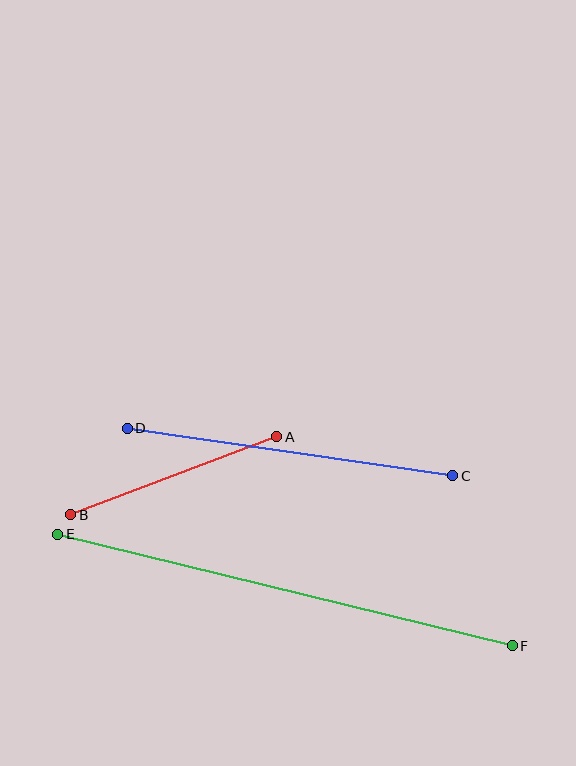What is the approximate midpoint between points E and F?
The midpoint is at approximately (285, 590) pixels.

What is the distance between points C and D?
The distance is approximately 329 pixels.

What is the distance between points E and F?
The distance is approximately 468 pixels.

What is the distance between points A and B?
The distance is approximately 220 pixels.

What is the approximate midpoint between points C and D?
The midpoint is at approximately (290, 452) pixels.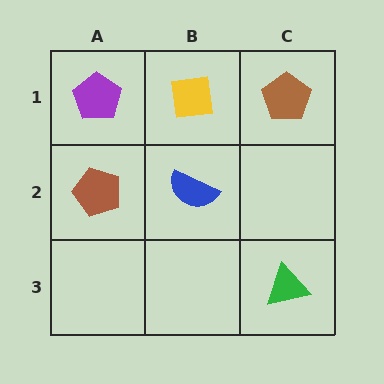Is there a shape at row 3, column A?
No, that cell is empty.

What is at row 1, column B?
A yellow square.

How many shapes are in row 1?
3 shapes.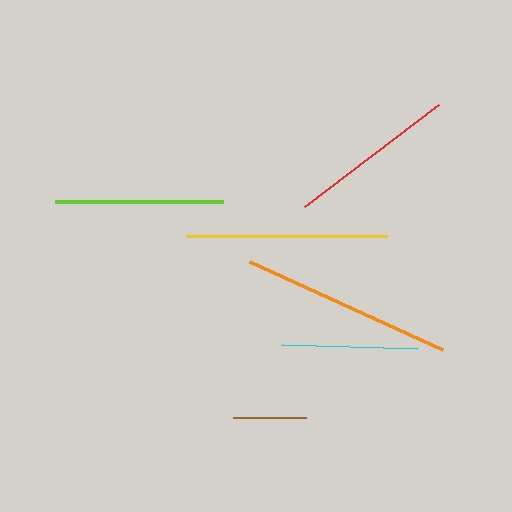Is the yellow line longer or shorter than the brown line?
The yellow line is longer than the brown line.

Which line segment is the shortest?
The brown line is the shortest at approximately 73 pixels.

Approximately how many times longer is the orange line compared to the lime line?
The orange line is approximately 1.3 times the length of the lime line.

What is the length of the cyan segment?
The cyan segment is approximately 135 pixels long.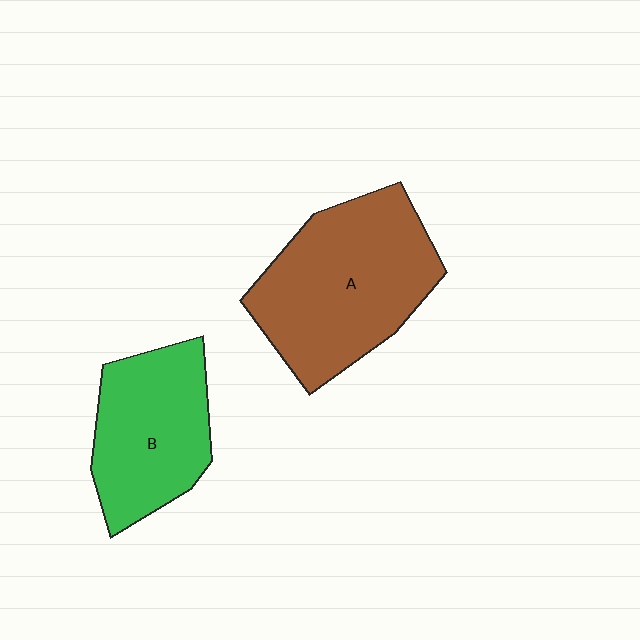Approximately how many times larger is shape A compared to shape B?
Approximately 1.4 times.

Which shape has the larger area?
Shape A (brown).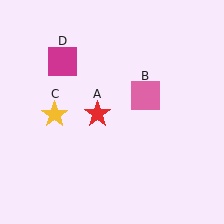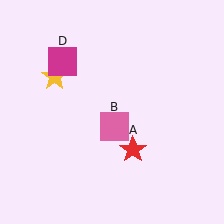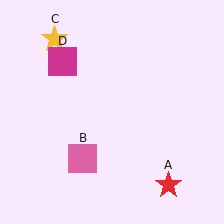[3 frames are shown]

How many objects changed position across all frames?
3 objects changed position: red star (object A), pink square (object B), yellow star (object C).